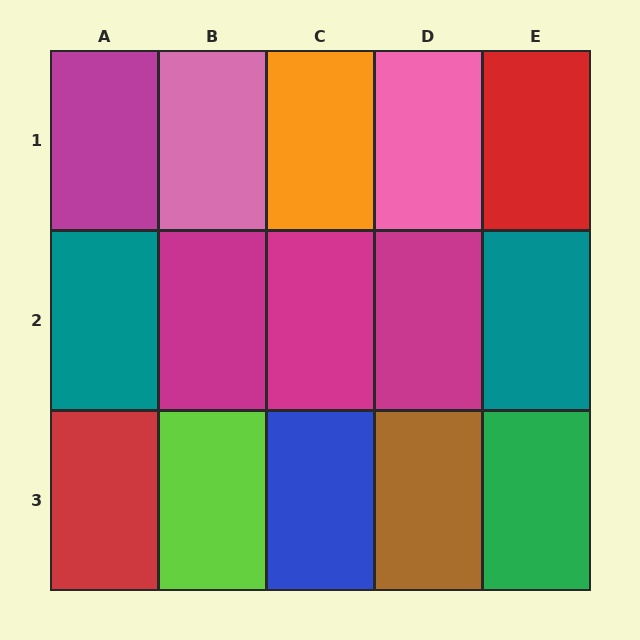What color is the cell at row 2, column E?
Teal.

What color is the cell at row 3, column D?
Brown.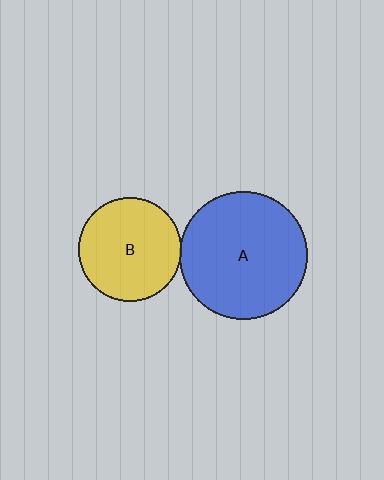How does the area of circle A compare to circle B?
Approximately 1.5 times.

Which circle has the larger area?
Circle A (blue).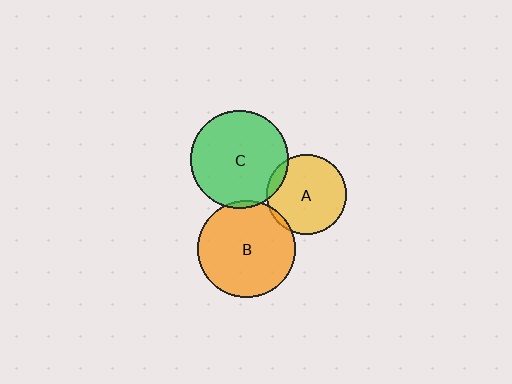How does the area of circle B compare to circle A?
Approximately 1.5 times.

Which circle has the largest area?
Circle C (green).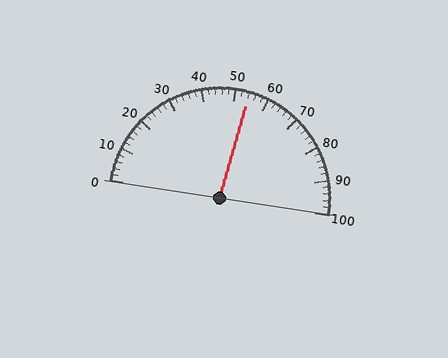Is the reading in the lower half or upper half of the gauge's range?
The reading is in the upper half of the range (0 to 100).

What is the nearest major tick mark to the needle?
The nearest major tick mark is 50.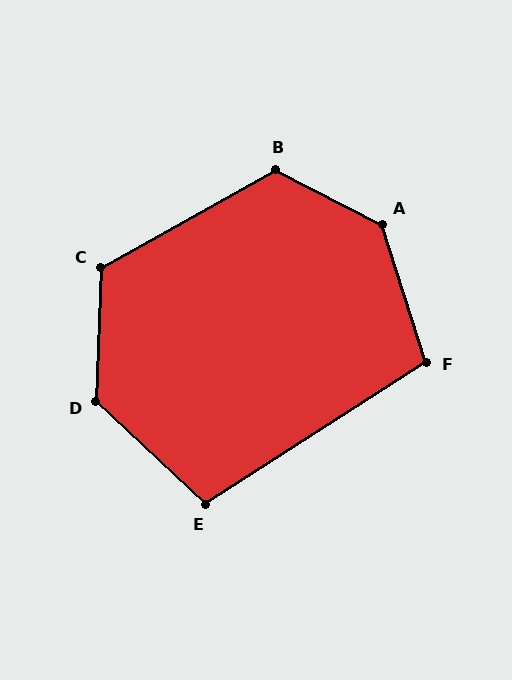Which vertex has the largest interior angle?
A, at approximately 134 degrees.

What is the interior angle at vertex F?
Approximately 105 degrees (obtuse).